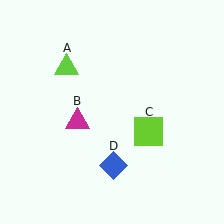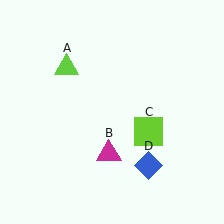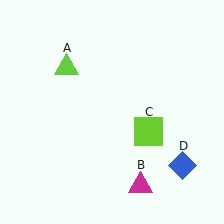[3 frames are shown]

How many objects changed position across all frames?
2 objects changed position: magenta triangle (object B), blue diamond (object D).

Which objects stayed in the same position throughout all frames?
Lime triangle (object A) and lime square (object C) remained stationary.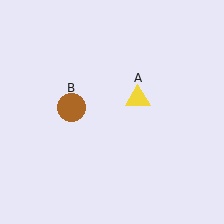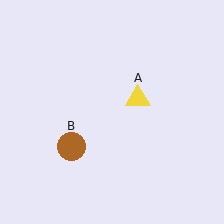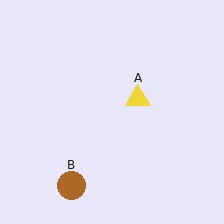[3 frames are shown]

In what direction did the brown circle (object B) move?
The brown circle (object B) moved down.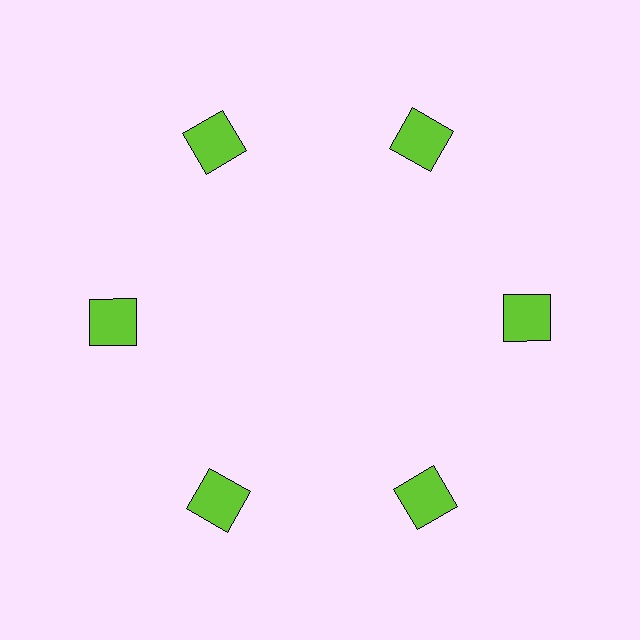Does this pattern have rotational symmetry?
Yes, this pattern has 6-fold rotational symmetry. It looks the same after rotating 60 degrees around the center.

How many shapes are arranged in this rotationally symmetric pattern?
There are 6 shapes, arranged in 6 groups of 1.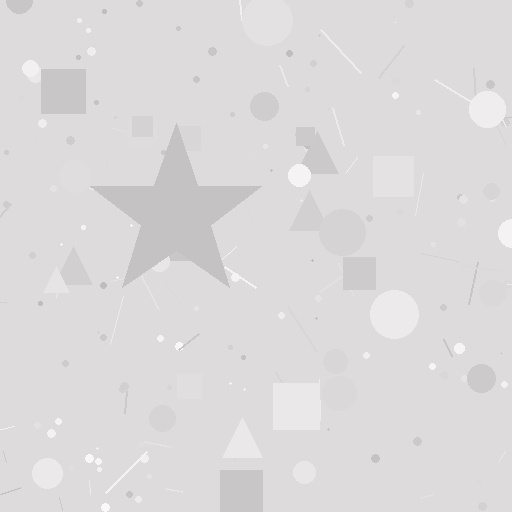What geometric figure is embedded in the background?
A star is embedded in the background.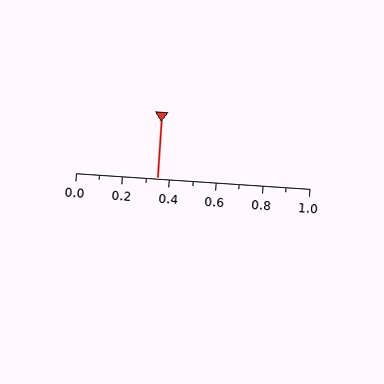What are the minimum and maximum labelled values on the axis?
The axis runs from 0.0 to 1.0.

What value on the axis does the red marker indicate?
The marker indicates approximately 0.35.